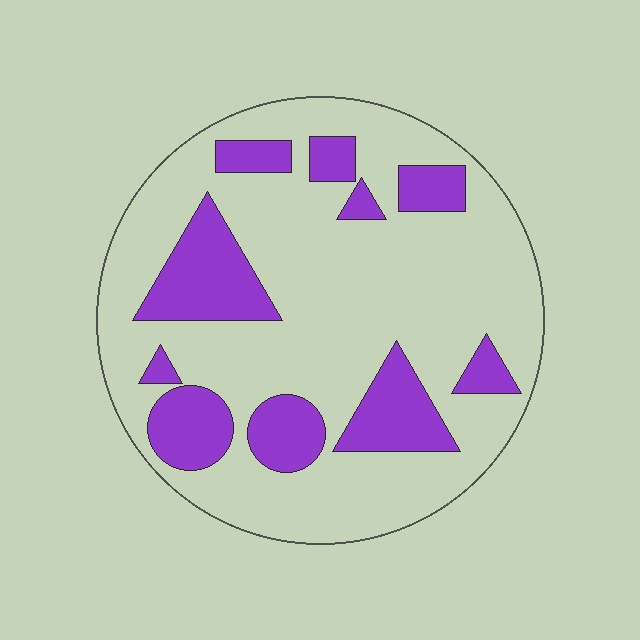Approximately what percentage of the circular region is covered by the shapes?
Approximately 25%.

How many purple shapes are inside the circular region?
10.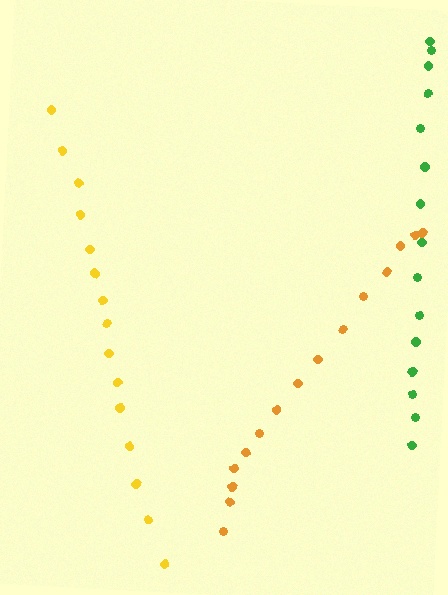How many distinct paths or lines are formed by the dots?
There are 3 distinct paths.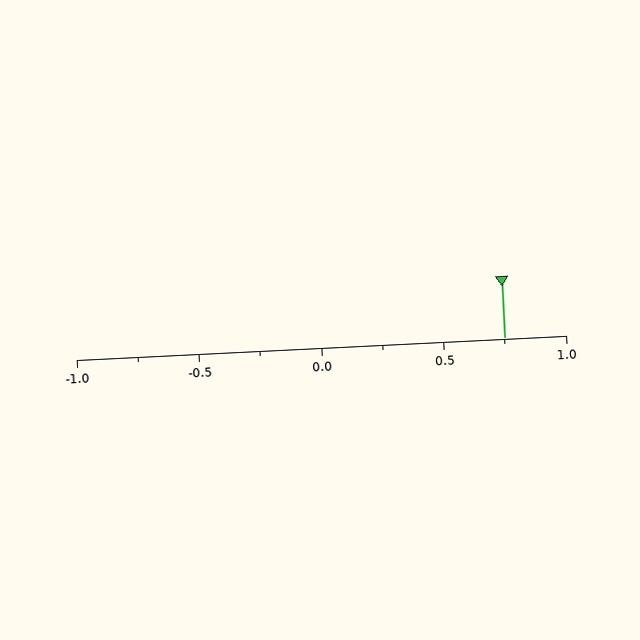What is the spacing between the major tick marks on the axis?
The major ticks are spaced 0.5 apart.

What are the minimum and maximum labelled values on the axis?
The axis runs from -1.0 to 1.0.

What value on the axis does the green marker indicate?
The marker indicates approximately 0.75.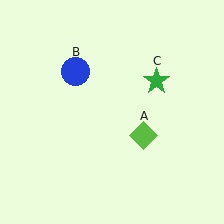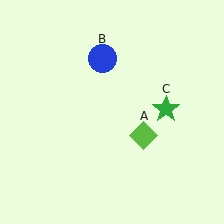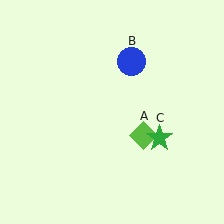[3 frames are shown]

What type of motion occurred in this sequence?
The blue circle (object B), green star (object C) rotated clockwise around the center of the scene.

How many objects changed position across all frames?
2 objects changed position: blue circle (object B), green star (object C).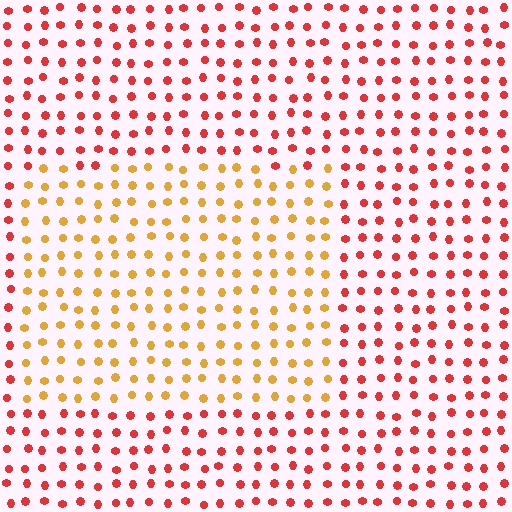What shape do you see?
I see a rectangle.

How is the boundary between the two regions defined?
The boundary is defined purely by a slight shift in hue (about 42 degrees). Spacing, size, and orientation are identical on both sides.